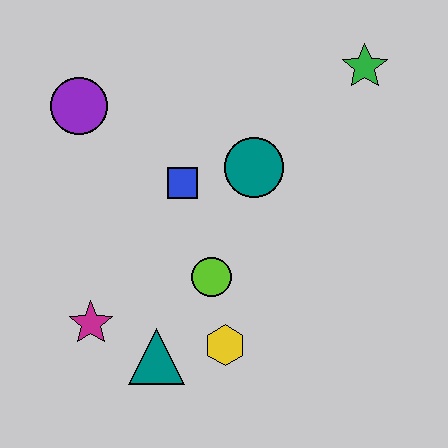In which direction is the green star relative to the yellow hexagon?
The green star is above the yellow hexagon.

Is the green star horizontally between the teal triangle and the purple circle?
No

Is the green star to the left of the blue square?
No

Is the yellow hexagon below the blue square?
Yes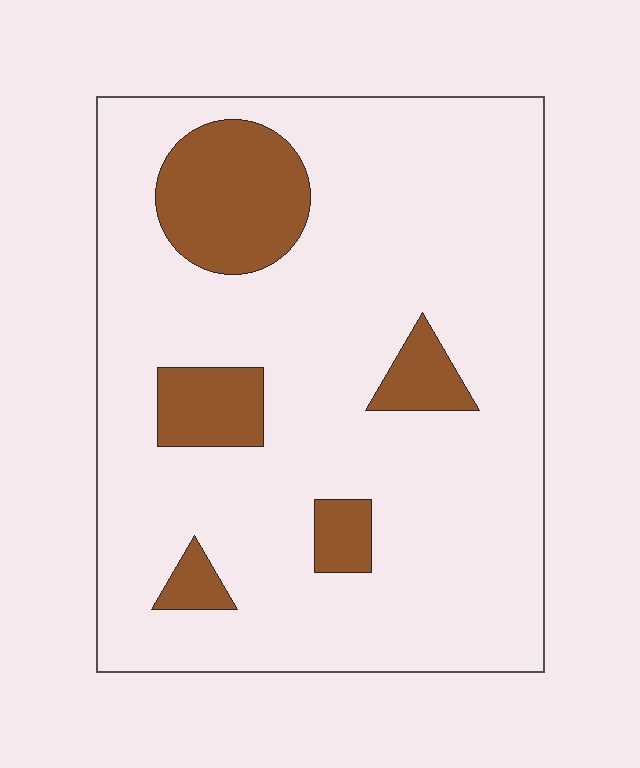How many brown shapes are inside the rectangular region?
5.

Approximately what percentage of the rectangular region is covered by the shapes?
Approximately 15%.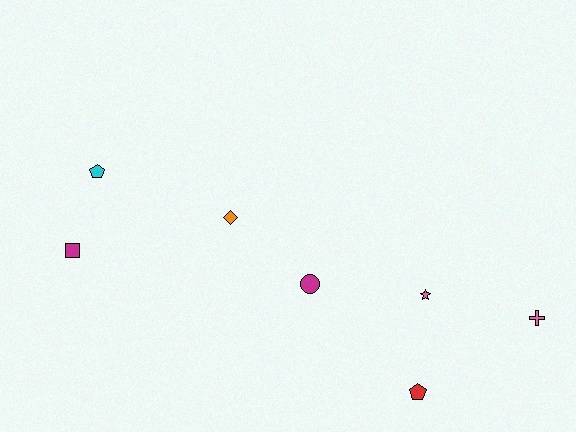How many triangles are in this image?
There are no triangles.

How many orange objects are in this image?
There is 1 orange object.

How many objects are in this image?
There are 7 objects.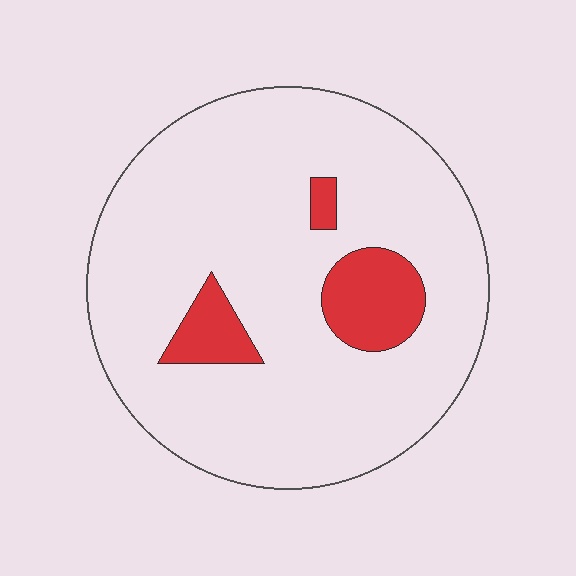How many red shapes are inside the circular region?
3.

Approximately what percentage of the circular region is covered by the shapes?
Approximately 10%.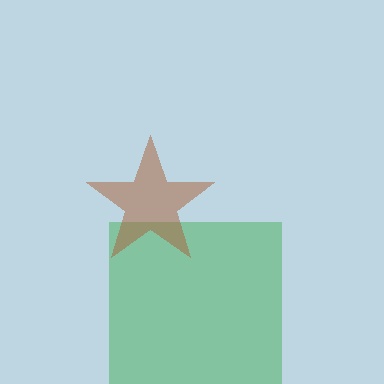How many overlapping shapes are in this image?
There are 2 overlapping shapes in the image.